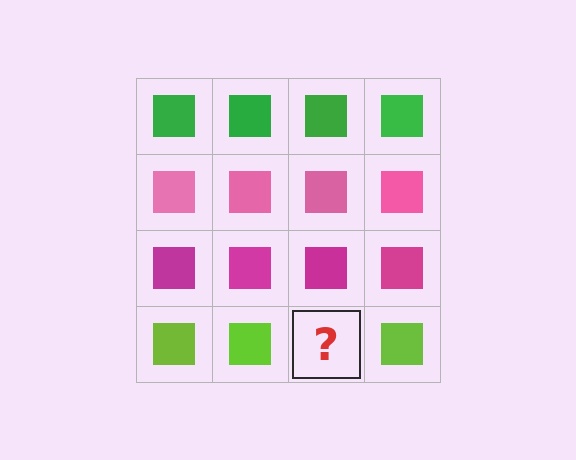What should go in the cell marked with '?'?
The missing cell should contain a lime square.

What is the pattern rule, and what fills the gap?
The rule is that each row has a consistent color. The gap should be filled with a lime square.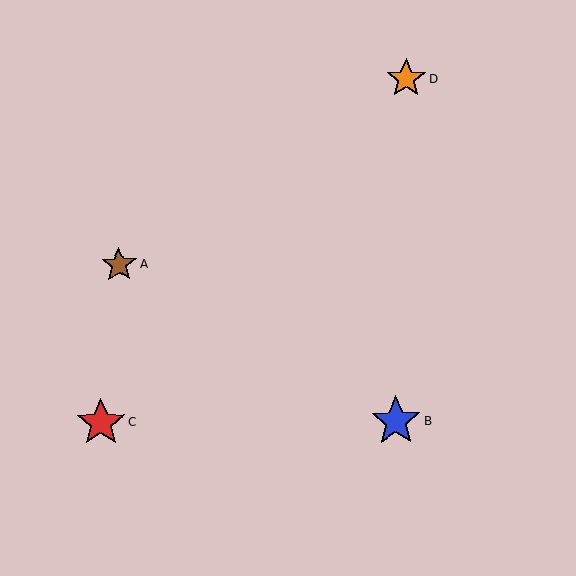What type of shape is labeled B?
Shape B is a blue star.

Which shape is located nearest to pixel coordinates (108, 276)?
The brown star (labeled A) at (119, 265) is nearest to that location.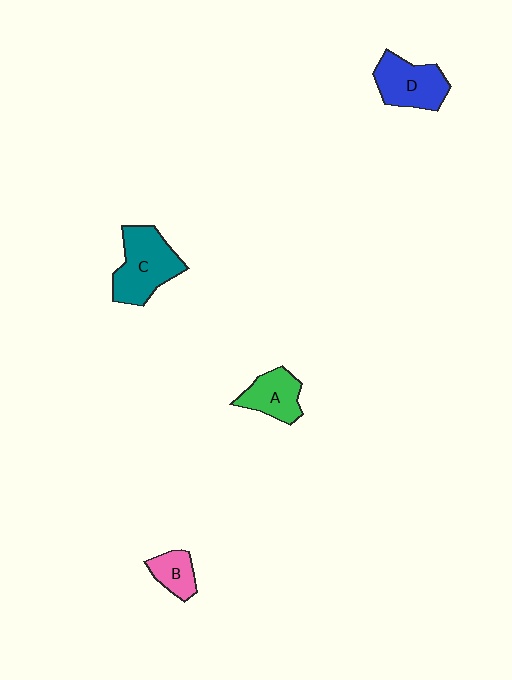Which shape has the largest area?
Shape C (teal).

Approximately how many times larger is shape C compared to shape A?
Approximately 1.6 times.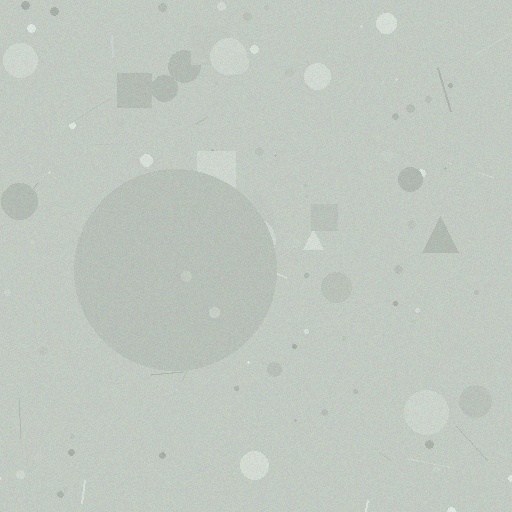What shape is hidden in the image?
A circle is hidden in the image.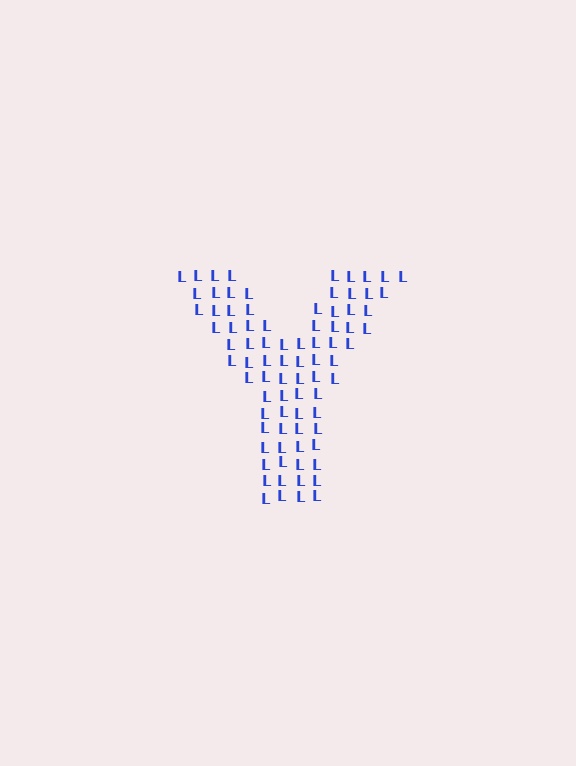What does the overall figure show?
The overall figure shows the letter Y.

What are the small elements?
The small elements are letter L's.